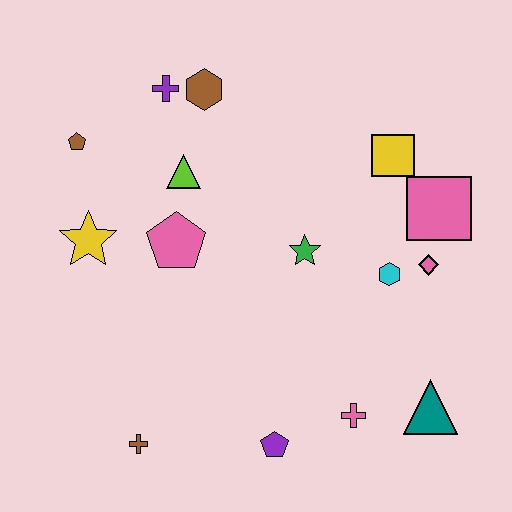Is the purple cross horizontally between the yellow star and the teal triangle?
Yes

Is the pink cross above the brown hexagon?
No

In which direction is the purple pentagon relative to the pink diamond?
The purple pentagon is below the pink diamond.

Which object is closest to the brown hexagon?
The purple cross is closest to the brown hexagon.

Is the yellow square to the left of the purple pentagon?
No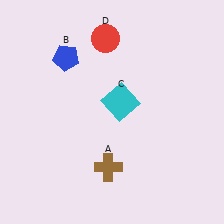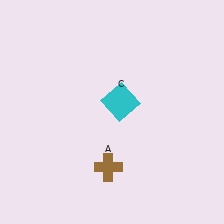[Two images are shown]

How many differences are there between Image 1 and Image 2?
There are 2 differences between the two images.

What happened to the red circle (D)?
The red circle (D) was removed in Image 2. It was in the top-left area of Image 1.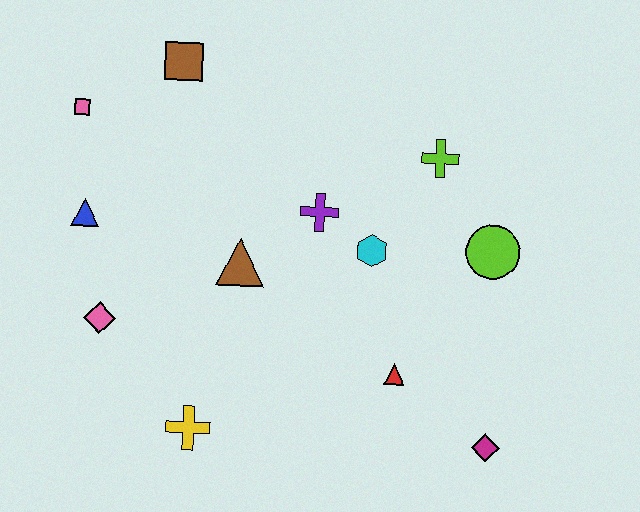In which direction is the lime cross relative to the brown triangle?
The lime cross is to the right of the brown triangle.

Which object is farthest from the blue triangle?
The magenta diamond is farthest from the blue triangle.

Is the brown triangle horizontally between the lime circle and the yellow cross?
Yes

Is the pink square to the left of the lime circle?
Yes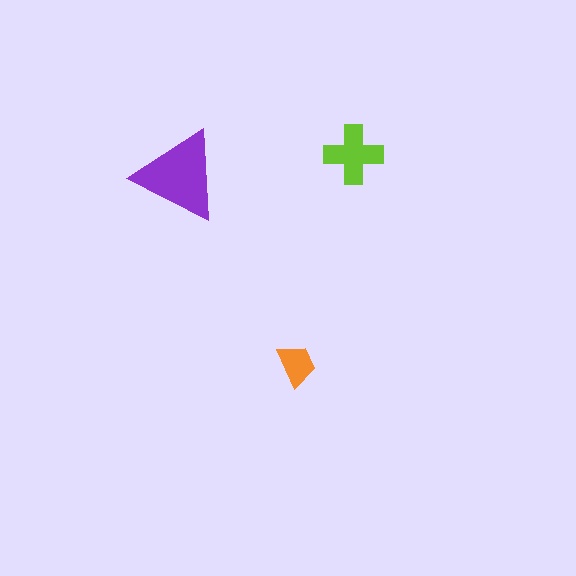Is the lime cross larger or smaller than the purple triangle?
Smaller.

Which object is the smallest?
The orange trapezoid.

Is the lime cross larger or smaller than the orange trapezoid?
Larger.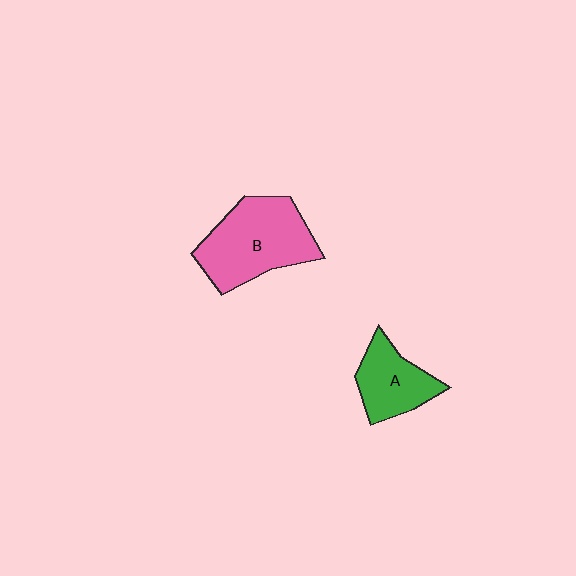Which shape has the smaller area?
Shape A (green).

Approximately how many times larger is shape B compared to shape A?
Approximately 1.7 times.